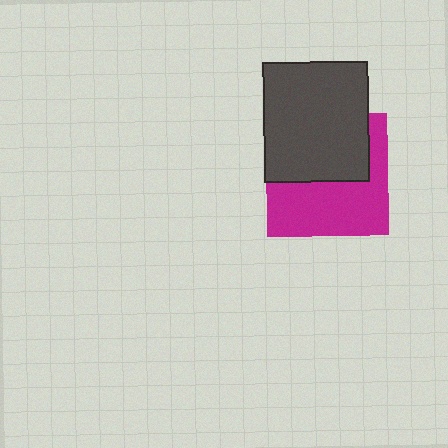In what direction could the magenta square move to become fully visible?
The magenta square could move down. That would shift it out from behind the dark gray rectangle entirely.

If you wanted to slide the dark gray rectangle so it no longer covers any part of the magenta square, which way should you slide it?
Slide it up — that is the most direct way to separate the two shapes.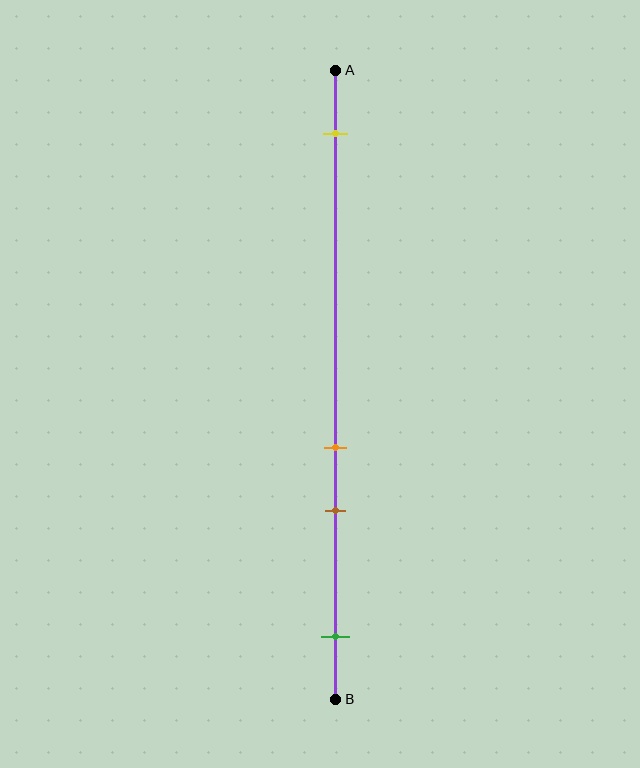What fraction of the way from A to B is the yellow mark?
The yellow mark is approximately 10% (0.1) of the way from A to B.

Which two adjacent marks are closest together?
The orange and brown marks are the closest adjacent pair.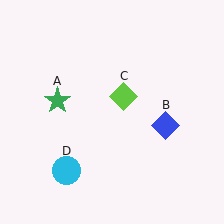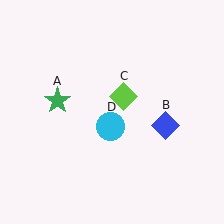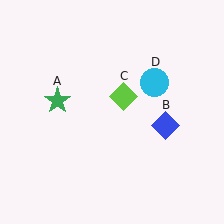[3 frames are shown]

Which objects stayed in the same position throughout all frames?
Green star (object A) and blue diamond (object B) and lime diamond (object C) remained stationary.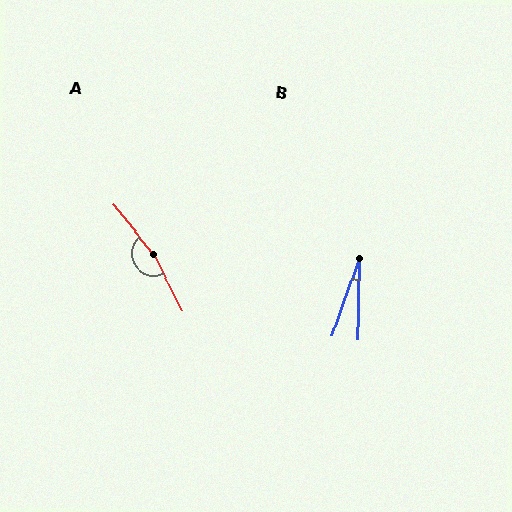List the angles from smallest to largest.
B (18°), A (168°).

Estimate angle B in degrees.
Approximately 18 degrees.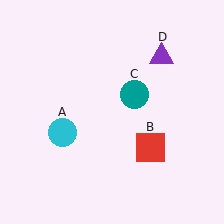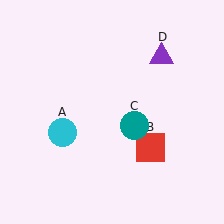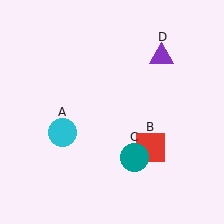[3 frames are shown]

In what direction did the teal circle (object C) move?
The teal circle (object C) moved down.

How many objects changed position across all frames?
1 object changed position: teal circle (object C).